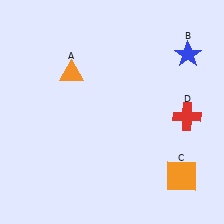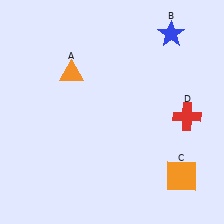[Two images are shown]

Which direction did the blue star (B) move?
The blue star (B) moved up.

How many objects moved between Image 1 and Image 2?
1 object moved between the two images.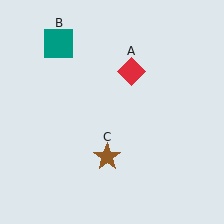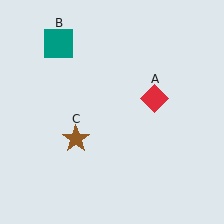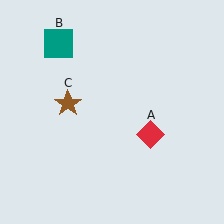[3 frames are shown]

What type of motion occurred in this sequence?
The red diamond (object A), brown star (object C) rotated clockwise around the center of the scene.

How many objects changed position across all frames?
2 objects changed position: red diamond (object A), brown star (object C).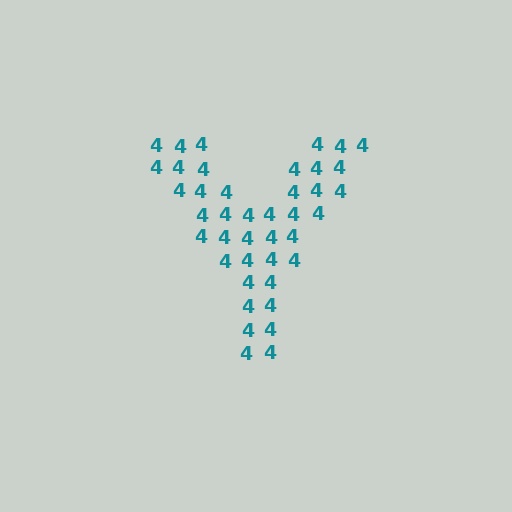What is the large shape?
The large shape is the letter Y.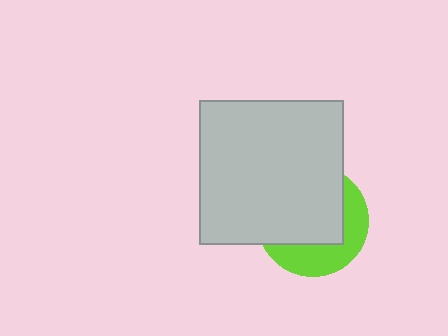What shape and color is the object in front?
The object in front is a light gray square.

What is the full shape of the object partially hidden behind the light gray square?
The partially hidden object is a lime circle.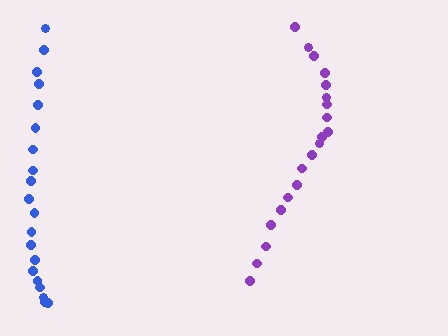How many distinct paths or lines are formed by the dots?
There are 2 distinct paths.